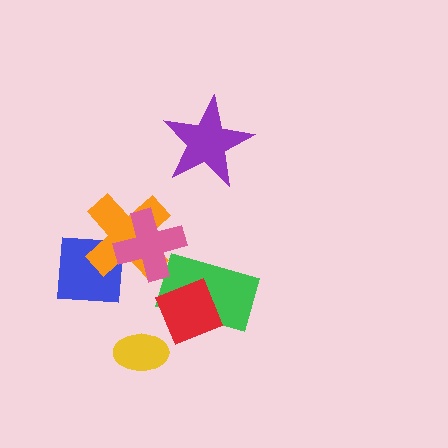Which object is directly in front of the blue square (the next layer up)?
The orange cross is directly in front of the blue square.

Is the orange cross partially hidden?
Yes, it is partially covered by another shape.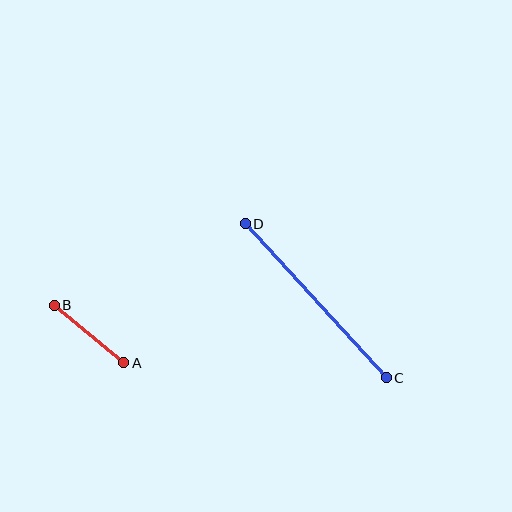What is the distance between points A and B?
The distance is approximately 90 pixels.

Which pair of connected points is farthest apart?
Points C and D are farthest apart.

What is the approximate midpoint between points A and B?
The midpoint is at approximately (89, 334) pixels.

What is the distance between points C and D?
The distance is approximately 209 pixels.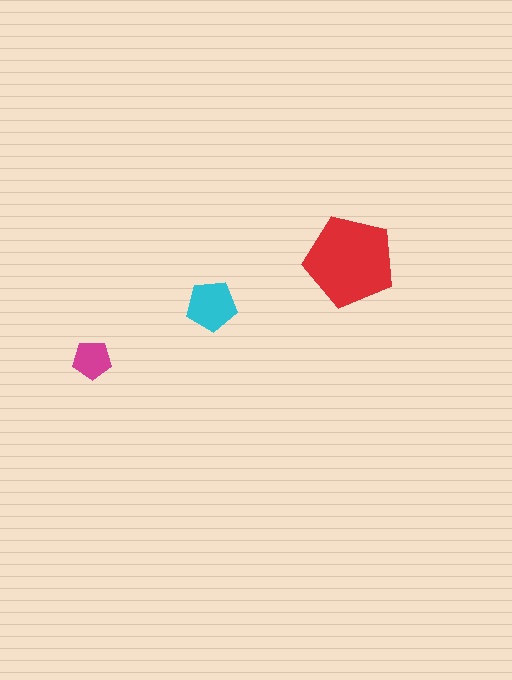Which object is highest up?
The red pentagon is topmost.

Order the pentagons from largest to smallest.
the red one, the cyan one, the magenta one.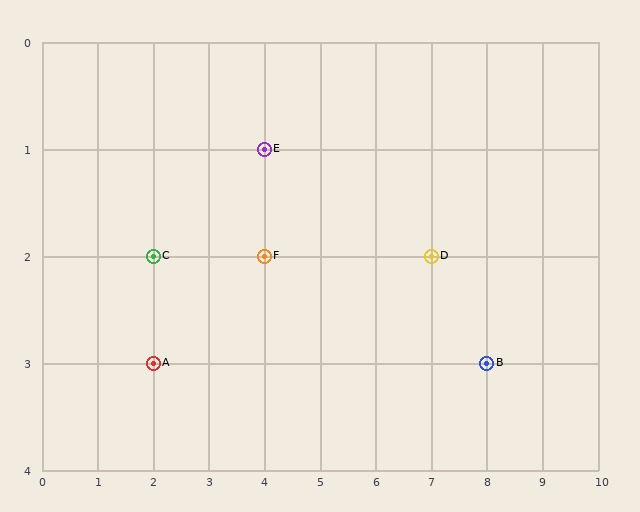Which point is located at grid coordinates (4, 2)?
Point F is at (4, 2).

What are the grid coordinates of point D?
Point D is at grid coordinates (7, 2).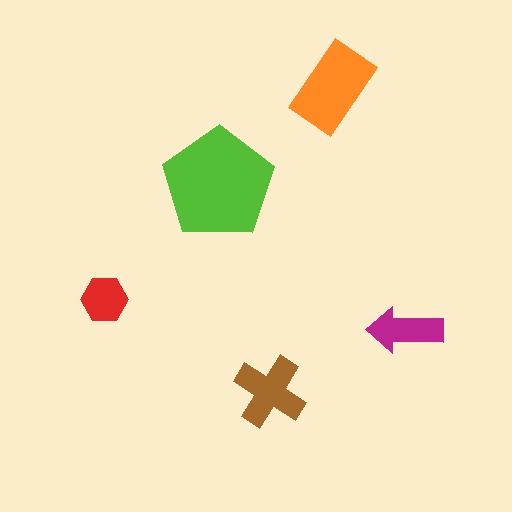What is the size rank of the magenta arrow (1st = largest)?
4th.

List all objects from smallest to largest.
The red hexagon, the magenta arrow, the brown cross, the orange rectangle, the lime pentagon.